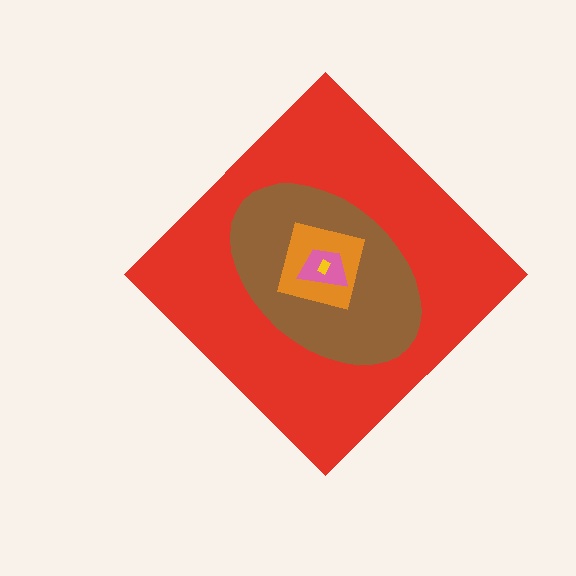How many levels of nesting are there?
5.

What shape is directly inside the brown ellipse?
The orange square.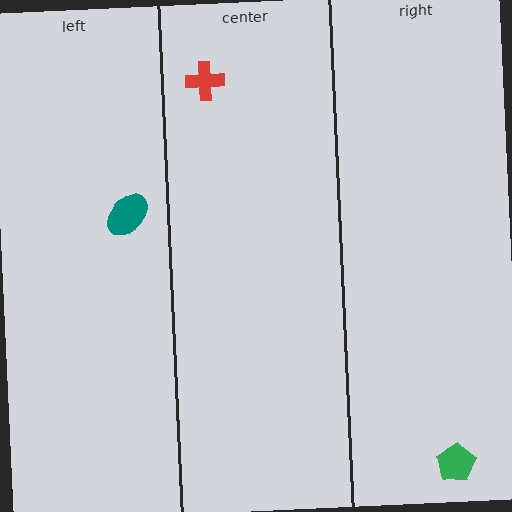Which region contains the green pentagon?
The right region.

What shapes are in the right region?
The green pentagon.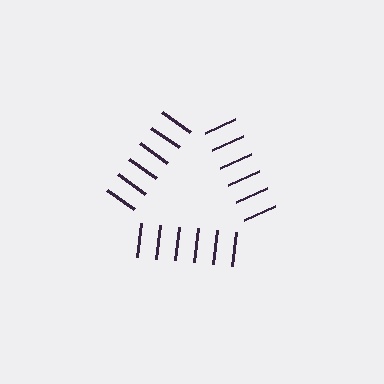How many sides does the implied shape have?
3 sides — the line-ends trace a triangle.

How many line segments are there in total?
18 — 6 along each of the 3 edges.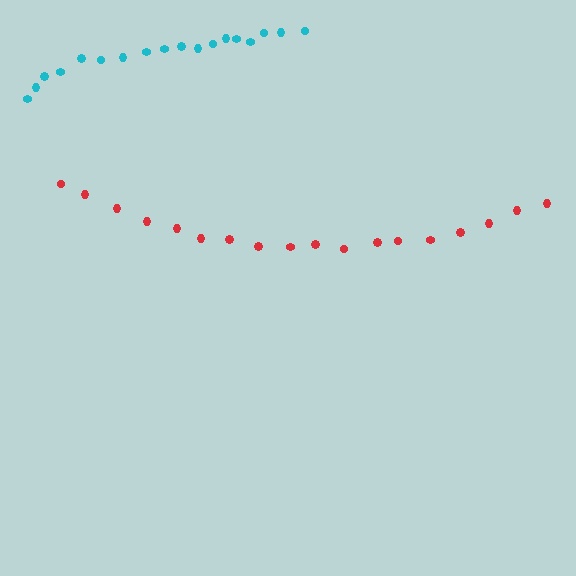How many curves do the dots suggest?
There are 2 distinct paths.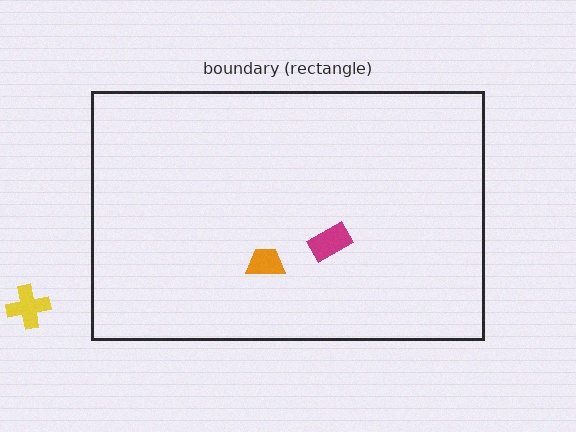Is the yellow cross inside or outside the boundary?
Outside.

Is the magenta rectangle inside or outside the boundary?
Inside.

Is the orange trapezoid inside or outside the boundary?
Inside.